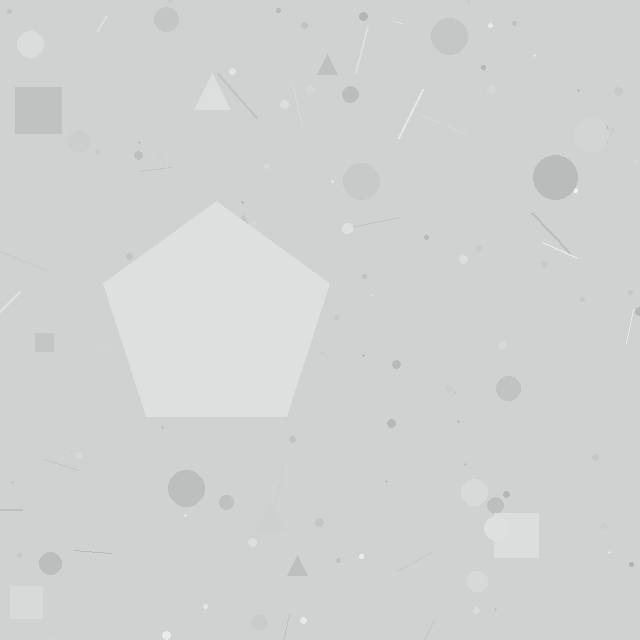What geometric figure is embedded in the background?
A pentagon is embedded in the background.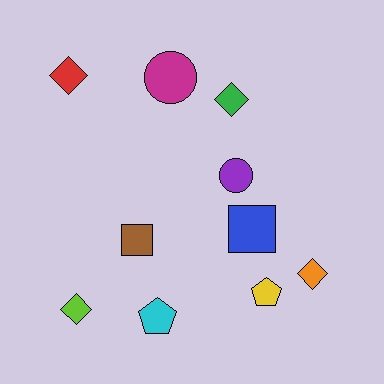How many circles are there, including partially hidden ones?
There are 2 circles.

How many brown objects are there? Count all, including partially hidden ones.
There is 1 brown object.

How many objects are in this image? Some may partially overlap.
There are 10 objects.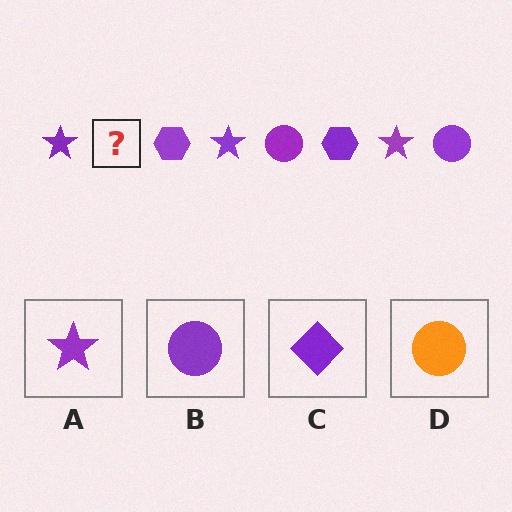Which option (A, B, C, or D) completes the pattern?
B.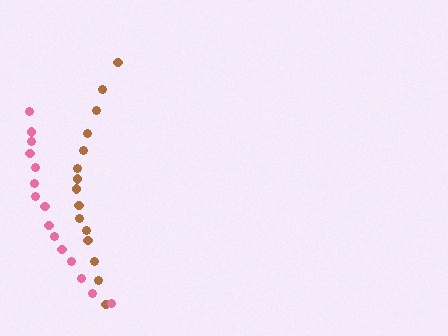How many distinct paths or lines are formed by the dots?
There are 2 distinct paths.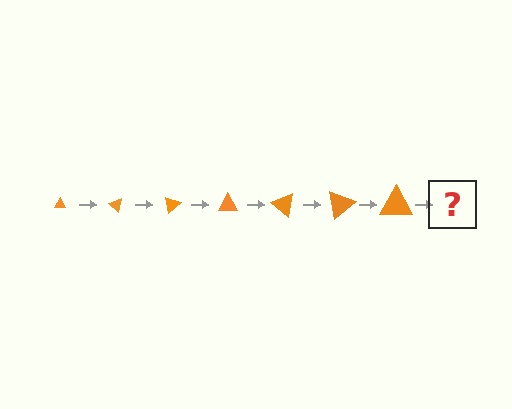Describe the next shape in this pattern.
It should be a triangle, larger than the previous one and rotated 280 degrees from the start.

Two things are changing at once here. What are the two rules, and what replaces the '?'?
The two rules are that the triangle grows larger each step and it rotates 40 degrees each step. The '?' should be a triangle, larger than the previous one and rotated 280 degrees from the start.